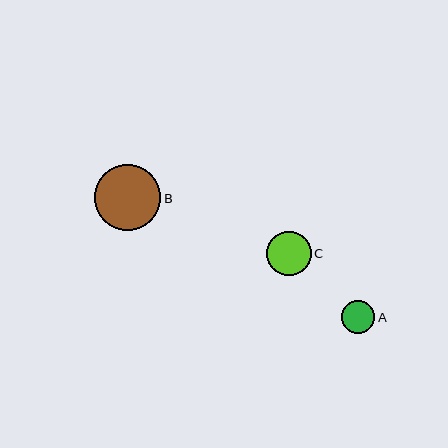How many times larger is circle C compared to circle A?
Circle C is approximately 1.3 times the size of circle A.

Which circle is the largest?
Circle B is the largest with a size of approximately 67 pixels.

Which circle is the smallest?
Circle A is the smallest with a size of approximately 33 pixels.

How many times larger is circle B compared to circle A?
Circle B is approximately 2.0 times the size of circle A.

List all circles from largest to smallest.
From largest to smallest: B, C, A.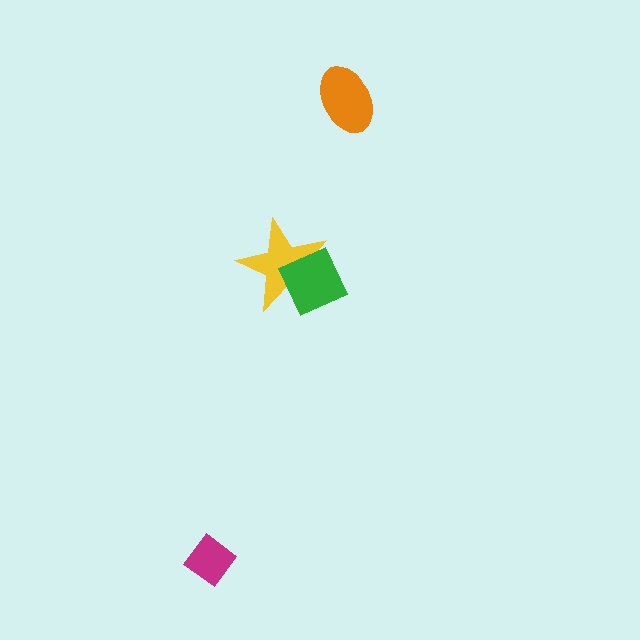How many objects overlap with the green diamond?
1 object overlaps with the green diamond.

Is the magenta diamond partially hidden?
No, no other shape covers it.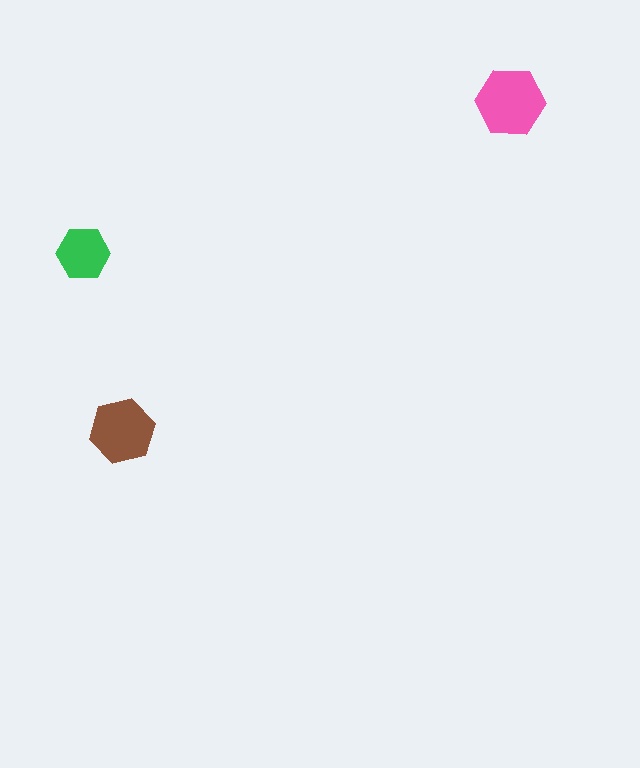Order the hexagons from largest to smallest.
the pink one, the brown one, the green one.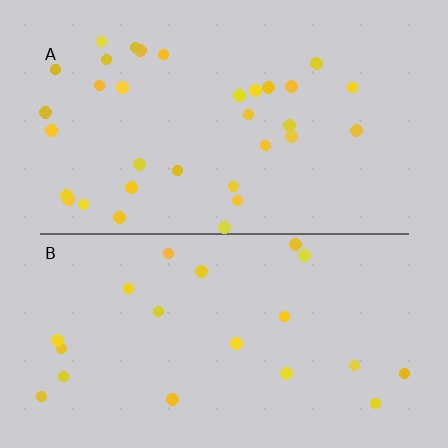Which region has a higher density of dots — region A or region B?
A (the top).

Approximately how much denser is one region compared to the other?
Approximately 1.6× — region A over region B.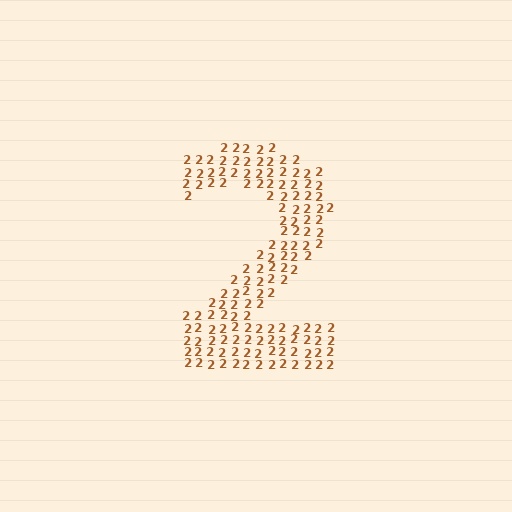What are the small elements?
The small elements are digit 2's.